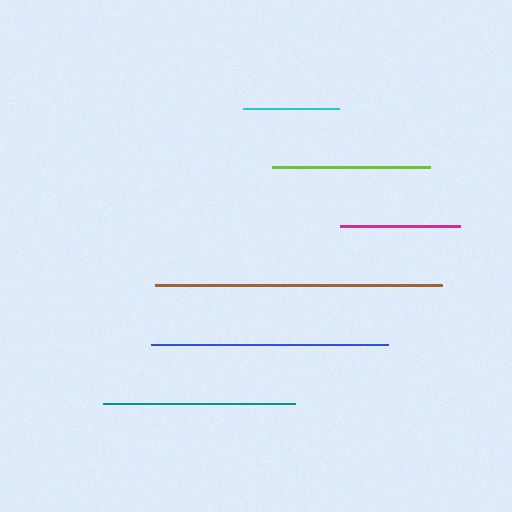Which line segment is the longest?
The brown line is the longest at approximately 287 pixels.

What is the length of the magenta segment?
The magenta segment is approximately 120 pixels long.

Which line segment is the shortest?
The cyan line is the shortest at approximately 96 pixels.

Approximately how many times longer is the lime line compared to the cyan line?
The lime line is approximately 1.6 times the length of the cyan line.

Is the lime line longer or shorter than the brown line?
The brown line is longer than the lime line.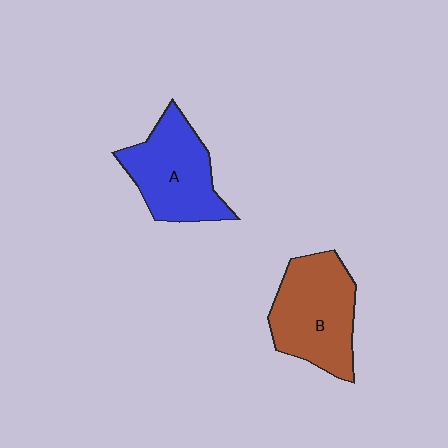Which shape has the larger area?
Shape B (brown).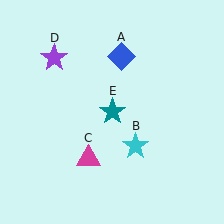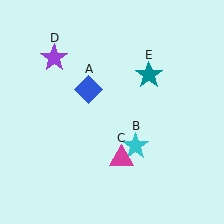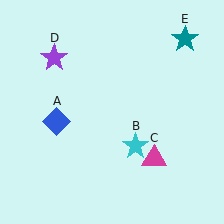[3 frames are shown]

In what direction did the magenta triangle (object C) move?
The magenta triangle (object C) moved right.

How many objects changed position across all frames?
3 objects changed position: blue diamond (object A), magenta triangle (object C), teal star (object E).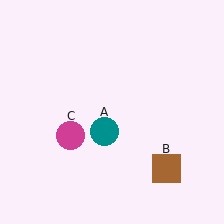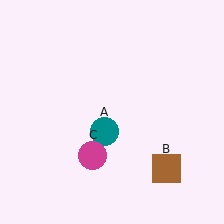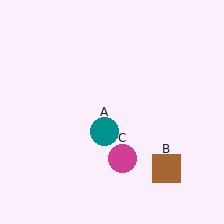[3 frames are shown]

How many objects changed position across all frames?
1 object changed position: magenta circle (object C).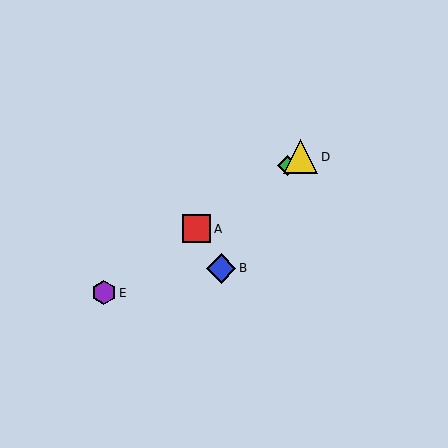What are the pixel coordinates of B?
Object B is at (221, 268).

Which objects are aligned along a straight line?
Objects A, C, D, E are aligned along a straight line.